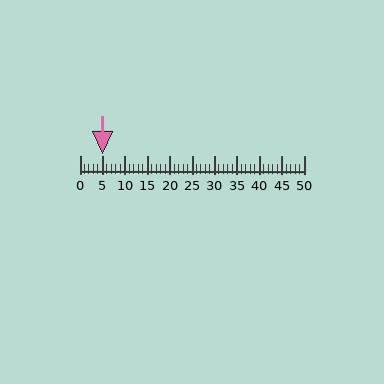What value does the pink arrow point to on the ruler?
The pink arrow points to approximately 5.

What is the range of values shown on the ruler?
The ruler shows values from 0 to 50.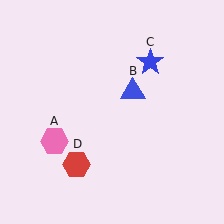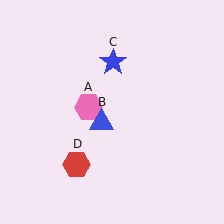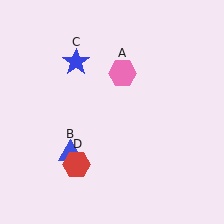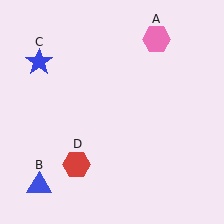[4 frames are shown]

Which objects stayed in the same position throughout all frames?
Red hexagon (object D) remained stationary.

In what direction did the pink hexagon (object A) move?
The pink hexagon (object A) moved up and to the right.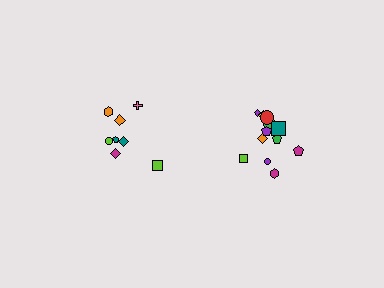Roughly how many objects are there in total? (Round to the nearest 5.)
Roughly 20 objects in total.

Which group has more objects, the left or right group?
The right group.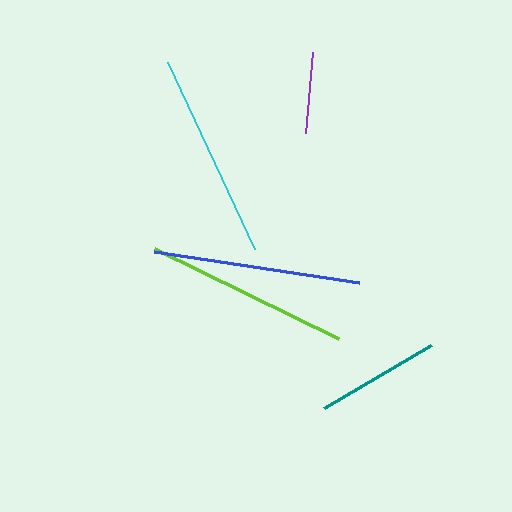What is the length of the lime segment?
The lime segment is approximately 205 pixels long.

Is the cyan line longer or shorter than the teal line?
The cyan line is longer than the teal line.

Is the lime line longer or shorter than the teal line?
The lime line is longer than the teal line.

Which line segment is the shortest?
The purple line is the shortest at approximately 81 pixels.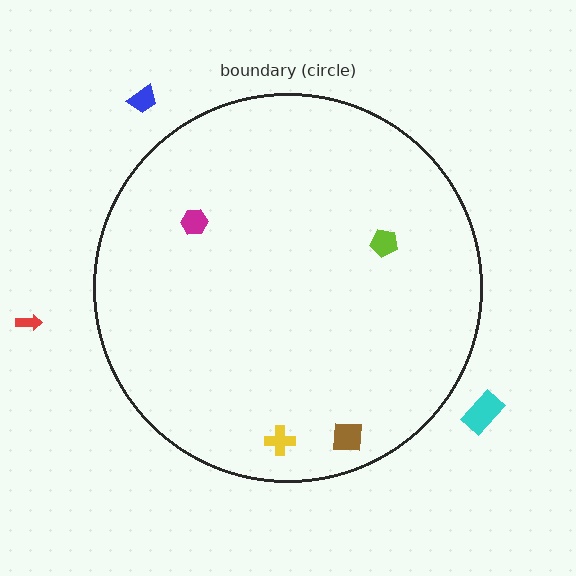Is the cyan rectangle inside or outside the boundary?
Outside.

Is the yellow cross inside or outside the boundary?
Inside.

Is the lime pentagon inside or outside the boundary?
Inside.